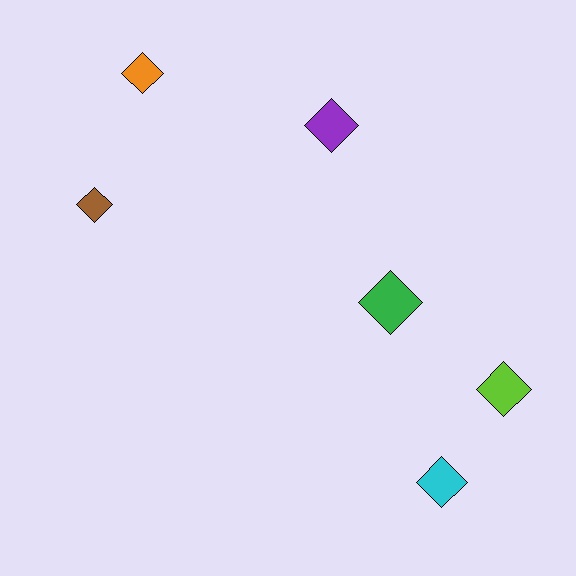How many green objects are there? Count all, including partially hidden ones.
There is 1 green object.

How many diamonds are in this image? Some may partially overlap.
There are 6 diamonds.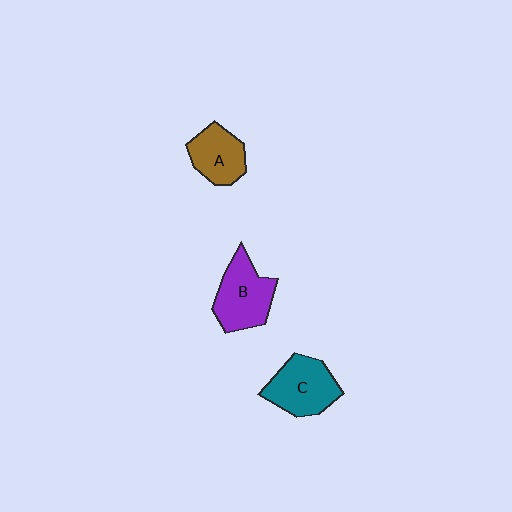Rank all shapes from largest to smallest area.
From largest to smallest: B (purple), C (teal), A (brown).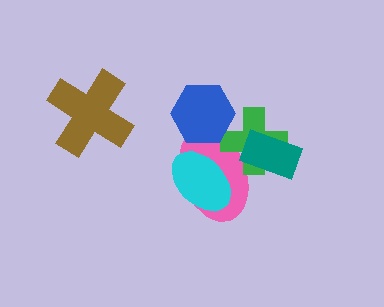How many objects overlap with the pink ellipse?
4 objects overlap with the pink ellipse.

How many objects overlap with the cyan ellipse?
1 object overlaps with the cyan ellipse.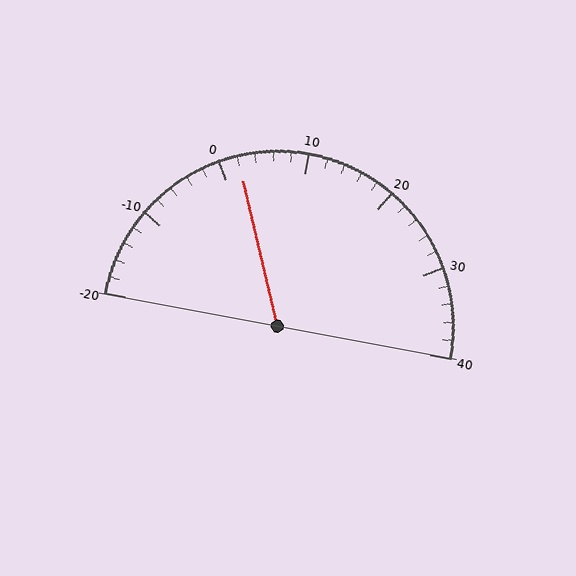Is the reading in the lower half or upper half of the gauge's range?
The reading is in the lower half of the range (-20 to 40).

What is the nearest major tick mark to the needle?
The nearest major tick mark is 0.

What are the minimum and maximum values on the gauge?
The gauge ranges from -20 to 40.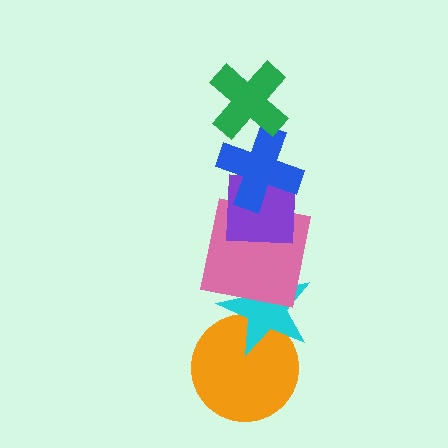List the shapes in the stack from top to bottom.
From top to bottom: the green cross, the blue cross, the purple square, the pink square, the cyan star, the orange circle.